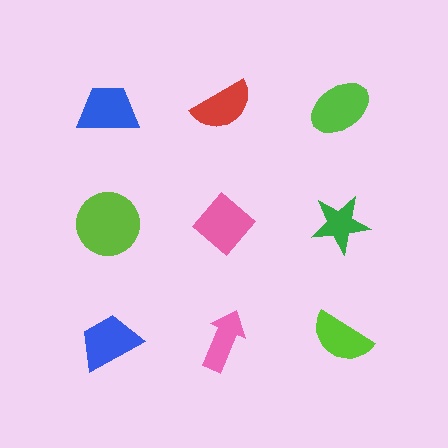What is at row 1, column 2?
A red semicircle.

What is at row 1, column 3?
A lime ellipse.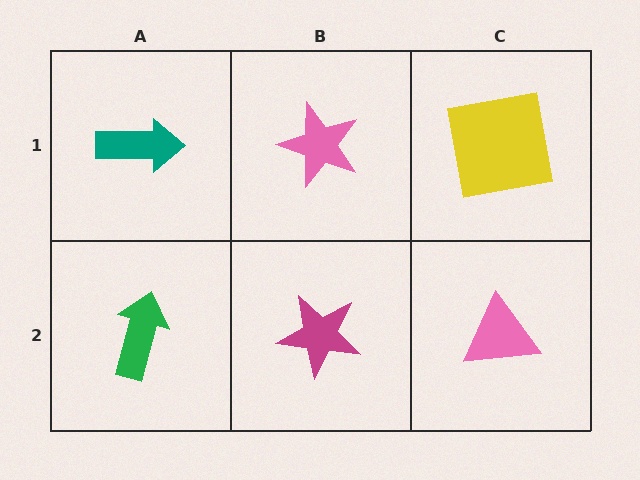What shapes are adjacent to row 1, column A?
A green arrow (row 2, column A), a pink star (row 1, column B).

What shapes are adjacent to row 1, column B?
A magenta star (row 2, column B), a teal arrow (row 1, column A), a yellow square (row 1, column C).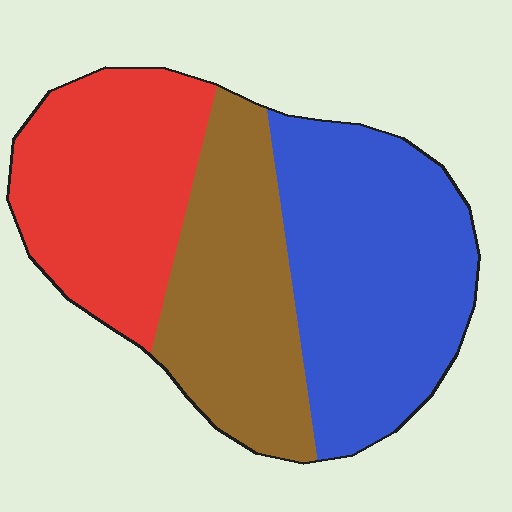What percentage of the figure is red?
Red covers 31% of the figure.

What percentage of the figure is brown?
Brown covers 29% of the figure.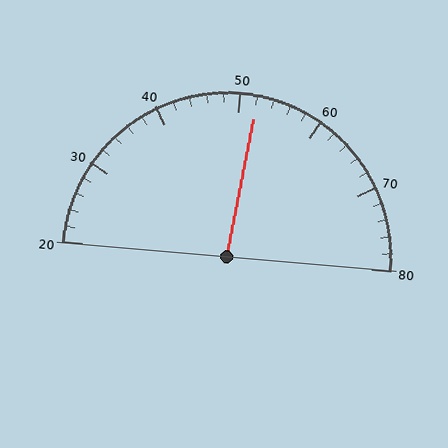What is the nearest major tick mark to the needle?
The nearest major tick mark is 50.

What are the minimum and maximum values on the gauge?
The gauge ranges from 20 to 80.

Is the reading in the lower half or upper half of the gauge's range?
The reading is in the upper half of the range (20 to 80).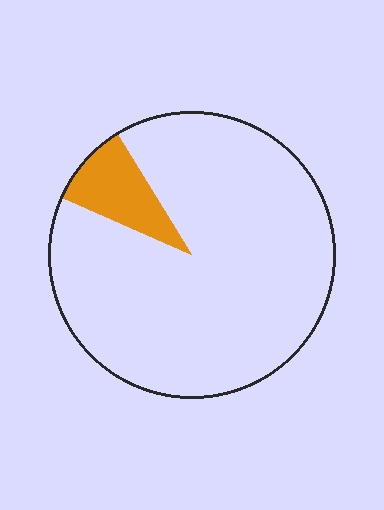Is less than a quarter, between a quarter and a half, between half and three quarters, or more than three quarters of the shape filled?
Less than a quarter.